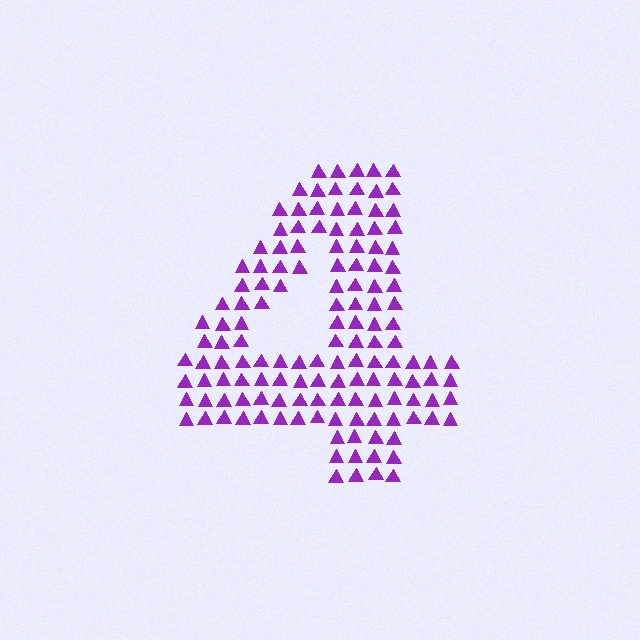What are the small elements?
The small elements are triangles.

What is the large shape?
The large shape is the digit 4.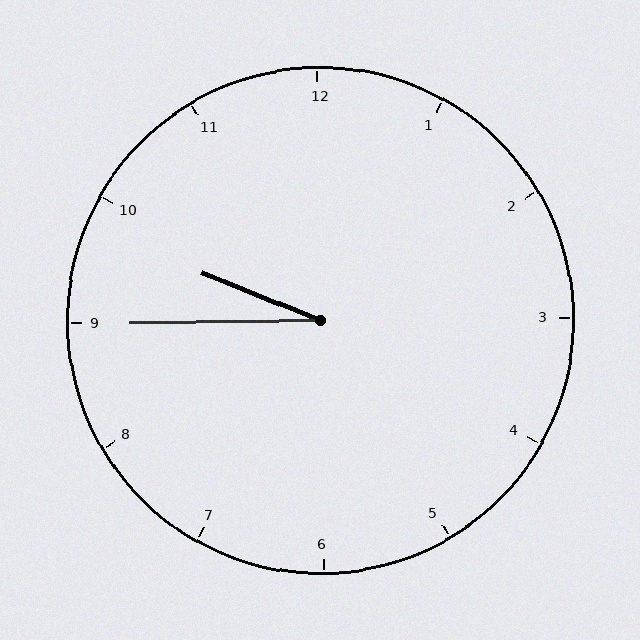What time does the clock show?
9:45.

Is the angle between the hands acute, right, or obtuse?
It is acute.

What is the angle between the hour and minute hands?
Approximately 22 degrees.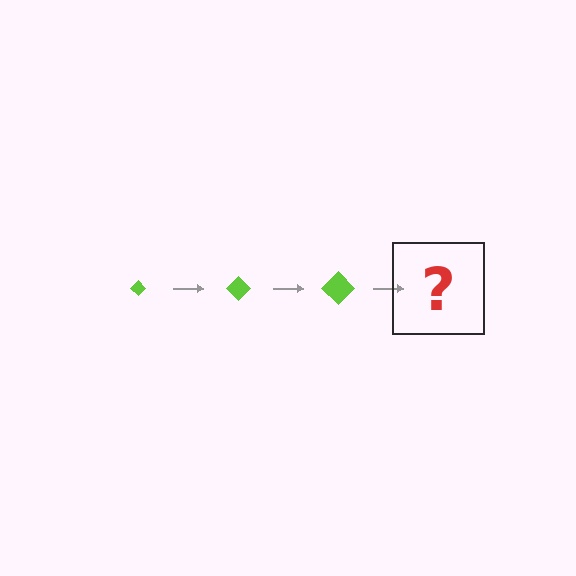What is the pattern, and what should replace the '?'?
The pattern is that the diamond gets progressively larger each step. The '?' should be a lime diamond, larger than the previous one.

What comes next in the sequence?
The next element should be a lime diamond, larger than the previous one.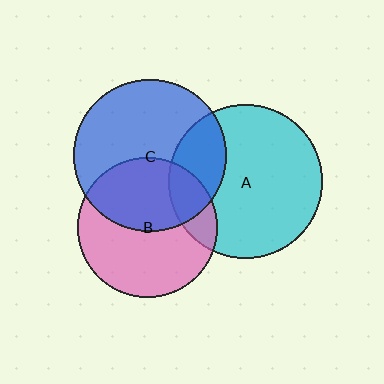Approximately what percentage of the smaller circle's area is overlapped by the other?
Approximately 45%.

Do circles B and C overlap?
Yes.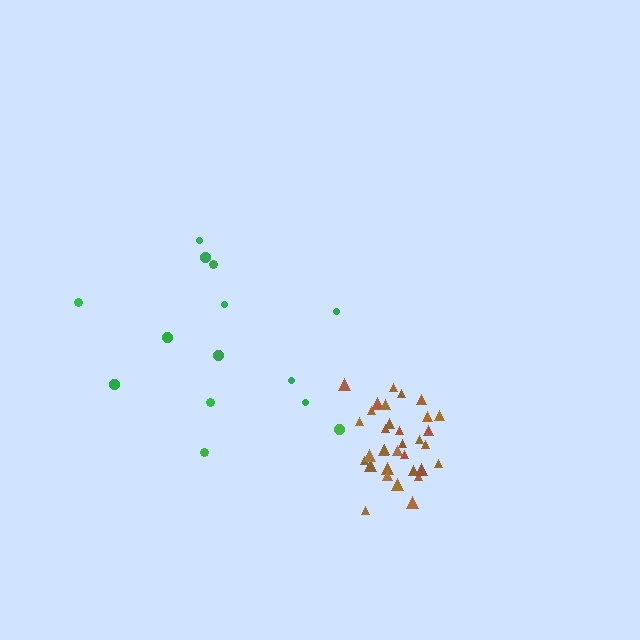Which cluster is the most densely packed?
Brown.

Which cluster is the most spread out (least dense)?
Green.